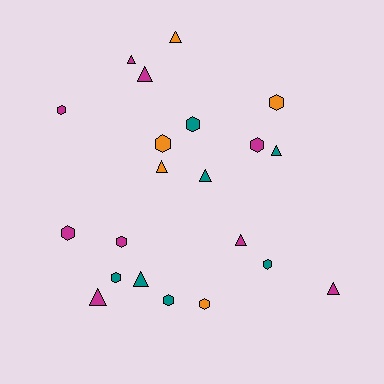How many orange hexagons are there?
There are 3 orange hexagons.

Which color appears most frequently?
Magenta, with 9 objects.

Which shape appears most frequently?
Hexagon, with 11 objects.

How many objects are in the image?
There are 21 objects.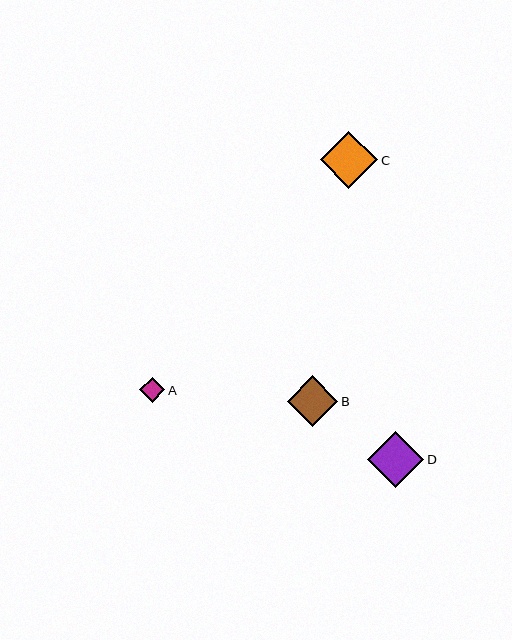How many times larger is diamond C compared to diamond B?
Diamond C is approximately 1.1 times the size of diamond B.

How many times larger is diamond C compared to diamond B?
Diamond C is approximately 1.1 times the size of diamond B.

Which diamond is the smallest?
Diamond A is the smallest with a size of approximately 25 pixels.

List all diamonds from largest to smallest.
From largest to smallest: C, D, B, A.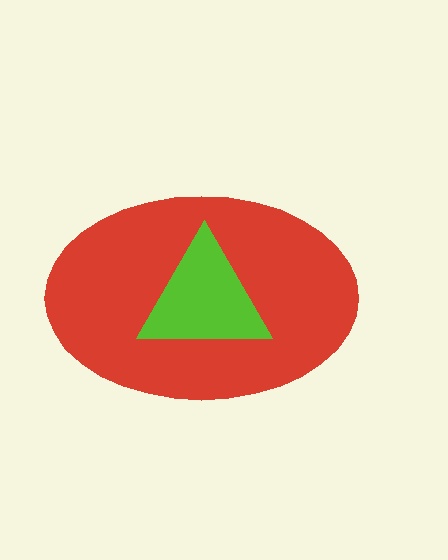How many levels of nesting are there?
2.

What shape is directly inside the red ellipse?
The lime triangle.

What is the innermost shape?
The lime triangle.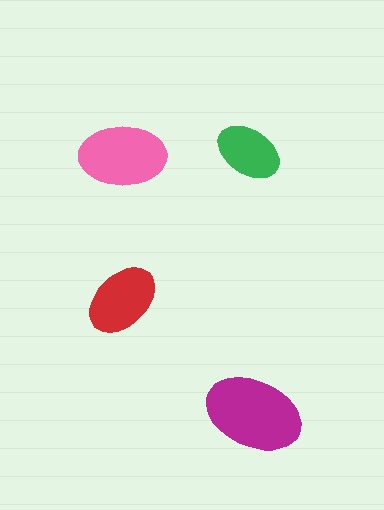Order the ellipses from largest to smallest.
the magenta one, the pink one, the red one, the green one.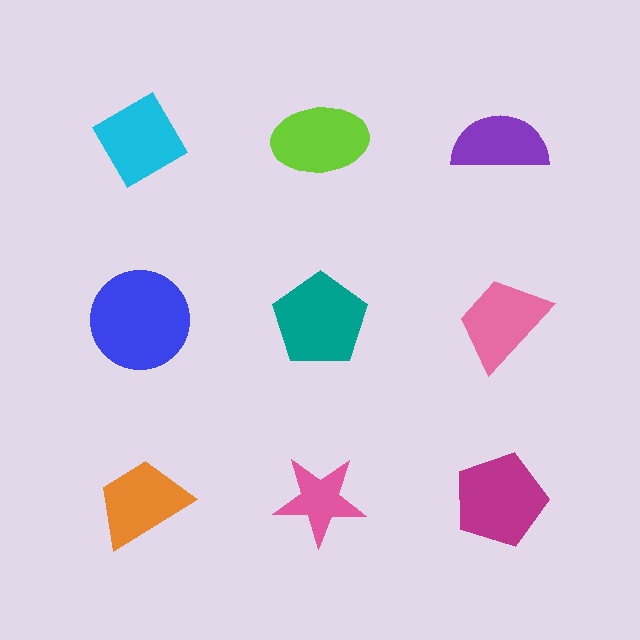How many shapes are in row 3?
3 shapes.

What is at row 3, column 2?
A pink star.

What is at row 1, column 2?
A lime ellipse.